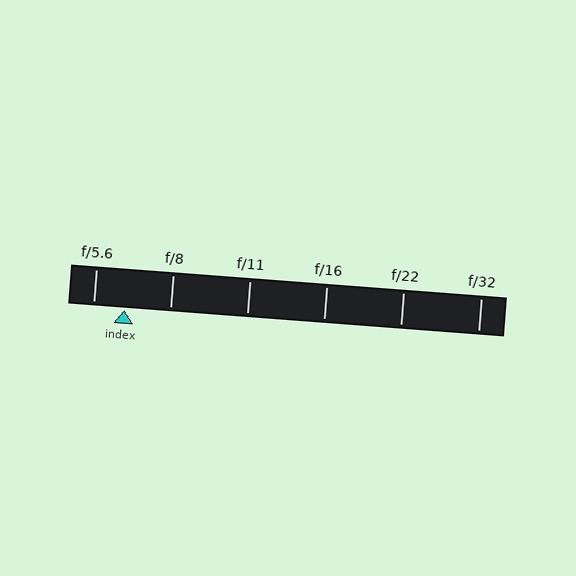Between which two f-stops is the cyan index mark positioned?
The index mark is between f/5.6 and f/8.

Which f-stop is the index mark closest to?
The index mark is closest to f/5.6.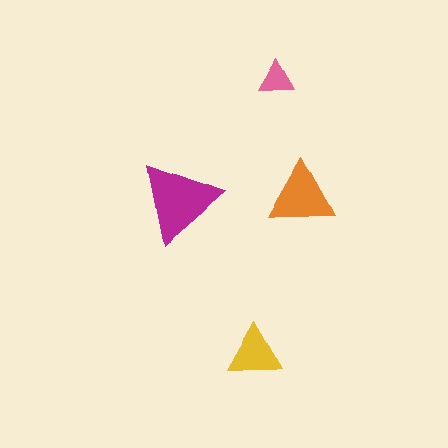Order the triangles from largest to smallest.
the magenta one, the orange one, the yellow one, the pink one.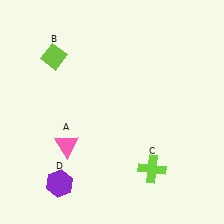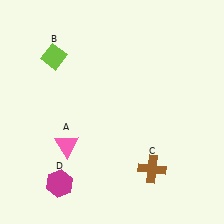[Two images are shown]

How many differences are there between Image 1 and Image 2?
There are 2 differences between the two images.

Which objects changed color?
C changed from lime to brown. D changed from purple to magenta.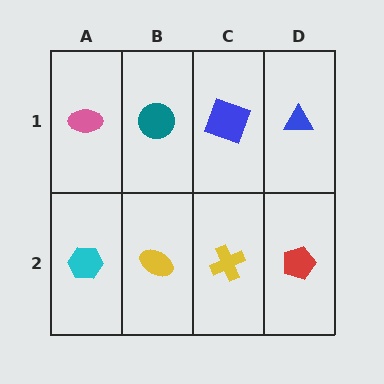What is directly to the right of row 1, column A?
A teal circle.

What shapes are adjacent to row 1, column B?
A yellow ellipse (row 2, column B), a pink ellipse (row 1, column A), a blue square (row 1, column C).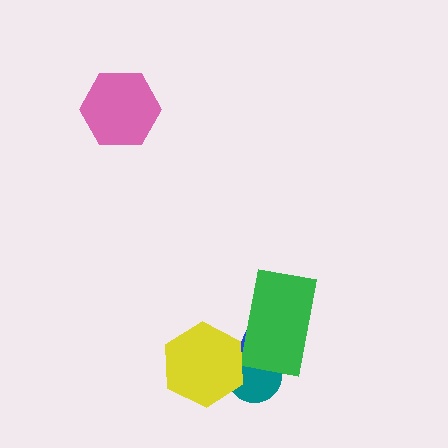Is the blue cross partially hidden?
Yes, it is partially covered by another shape.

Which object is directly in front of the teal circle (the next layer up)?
The green rectangle is directly in front of the teal circle.